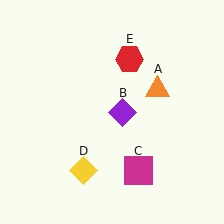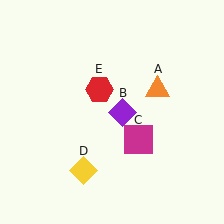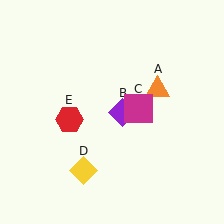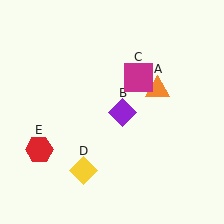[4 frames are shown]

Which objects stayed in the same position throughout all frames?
Orange triangle (object A) and purple diamond (object B) and yellow diamond (object D) remained stationary.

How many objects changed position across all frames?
2 objects changed position: magenta square (object C), red hexagon (object E).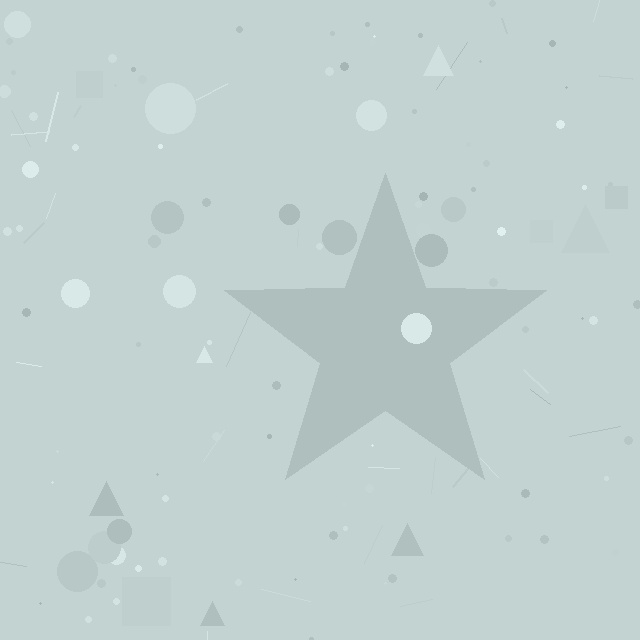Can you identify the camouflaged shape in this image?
The camouflaged shape is a star.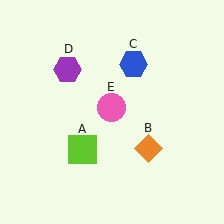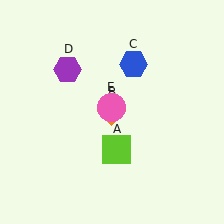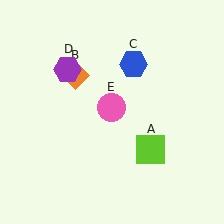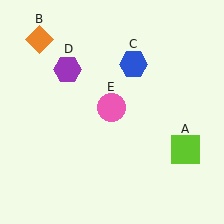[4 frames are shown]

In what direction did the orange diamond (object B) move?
The orange diamond (object B) moved up and to the left.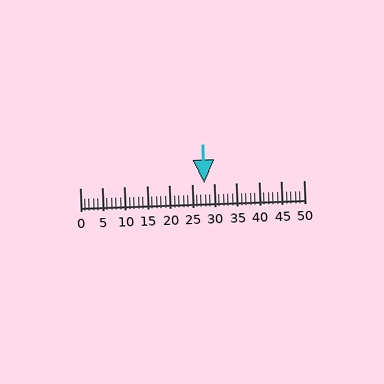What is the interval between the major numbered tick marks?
The major tick marks are spaced 5 units apart.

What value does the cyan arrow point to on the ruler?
The cyan arrow points to approximately 28.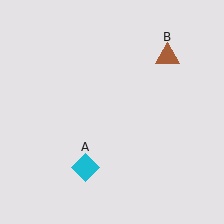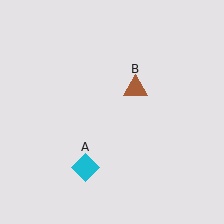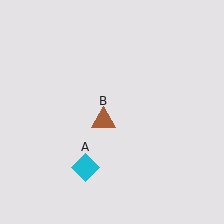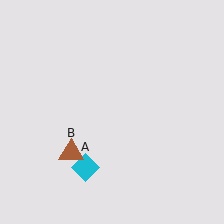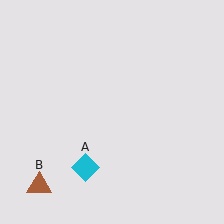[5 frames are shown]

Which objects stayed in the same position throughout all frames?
Cyan diamond (object A) remained stationary.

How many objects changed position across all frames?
1 object changed position: brown triangle (object B).